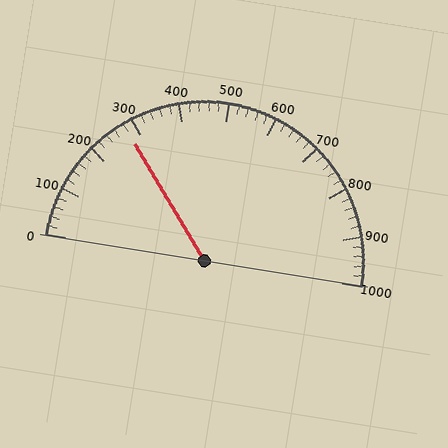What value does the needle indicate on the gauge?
The needle indicates approximately 280.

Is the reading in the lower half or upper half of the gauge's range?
The reading is in the lower half of the range (0 to 1000).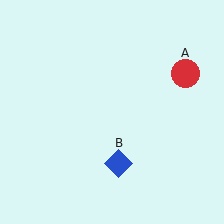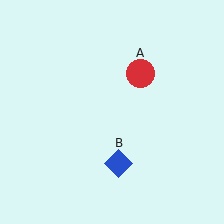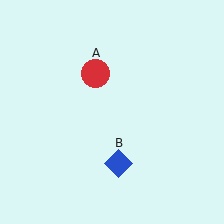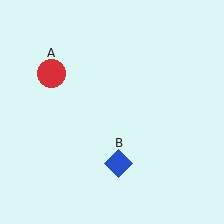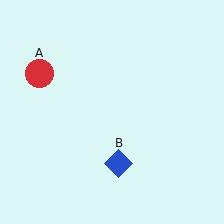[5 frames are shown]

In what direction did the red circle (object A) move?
The red circle (object A) moved left.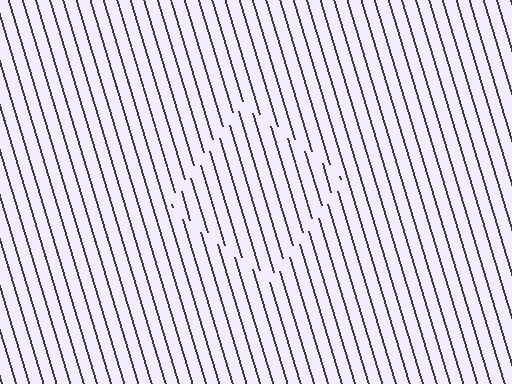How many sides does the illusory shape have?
4 sides — the line-ends trace a square.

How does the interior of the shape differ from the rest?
The interior of the shape contains the same grating, shifted by half a period — the contour is defined by the phase discontinuity where line-ends from the inner and outer gratings abut.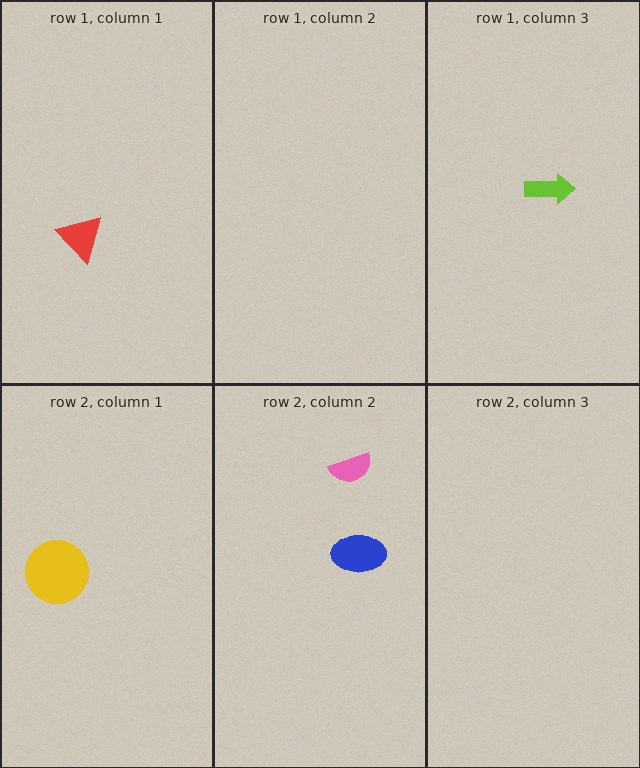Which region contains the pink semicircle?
The row 2, column 2 region.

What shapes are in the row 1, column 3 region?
The lime arrow.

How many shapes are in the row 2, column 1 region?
1.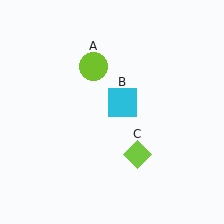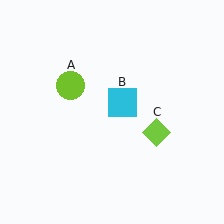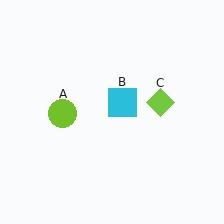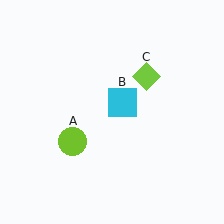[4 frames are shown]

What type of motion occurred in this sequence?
The lime circle (object A), lime diamond (object C) rotated counterclockwise around the center of the scene.